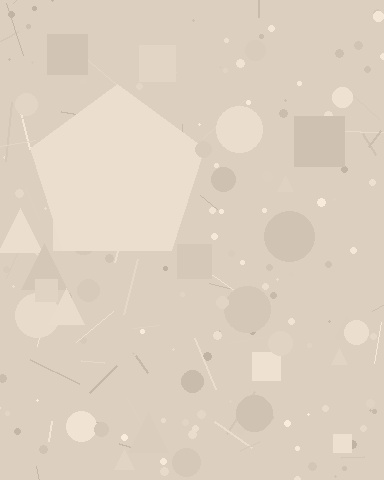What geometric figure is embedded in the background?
A pentagon is embedded in the background.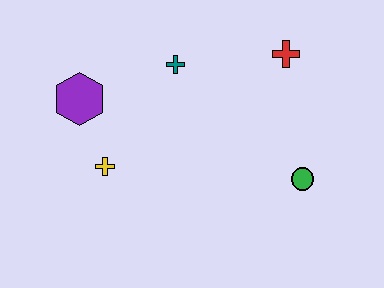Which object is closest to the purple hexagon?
The yellow cross is closest to the purple hexagon.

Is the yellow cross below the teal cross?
Yes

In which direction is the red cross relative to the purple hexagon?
The red cross is to the right of the purple hexagon.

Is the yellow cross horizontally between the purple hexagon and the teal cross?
Yes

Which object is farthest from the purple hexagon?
The green circle is farthest from the purple hexagon.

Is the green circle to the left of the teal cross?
No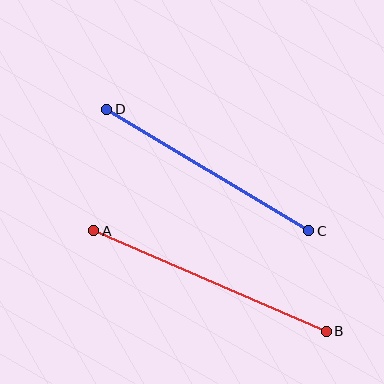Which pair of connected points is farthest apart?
Points A and B are farthest apart.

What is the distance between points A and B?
The distance is approximately 253 pixels.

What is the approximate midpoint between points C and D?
The midpoint is at approximately (208, 170) pixels.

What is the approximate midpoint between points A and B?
The midpoint is at approximately (210, 281) pixels.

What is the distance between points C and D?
The distance is approximately 236 pixels.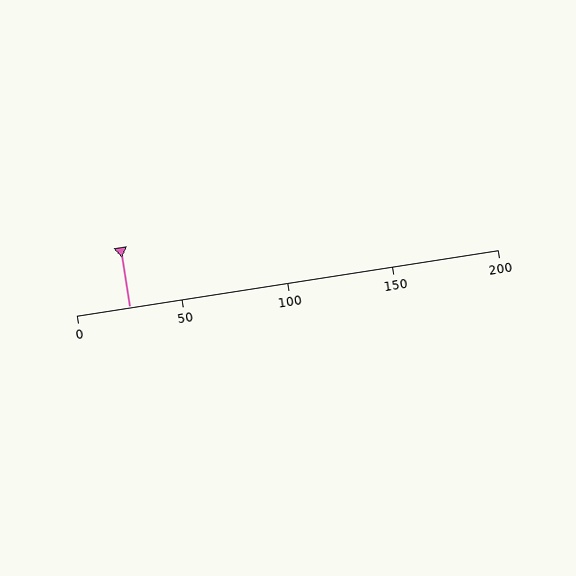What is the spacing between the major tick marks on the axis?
The major ticks are spaced 50 apart.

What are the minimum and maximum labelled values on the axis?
The axis runs from 0 to 200.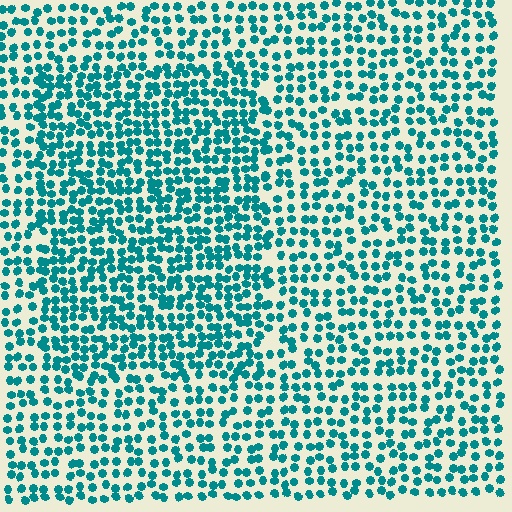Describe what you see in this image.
The image contains small teal elements arranged at two different densities. A rectangle-shaped region is visible where the elements are more densely packed than the surrounding area.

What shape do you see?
I see a rectangle.